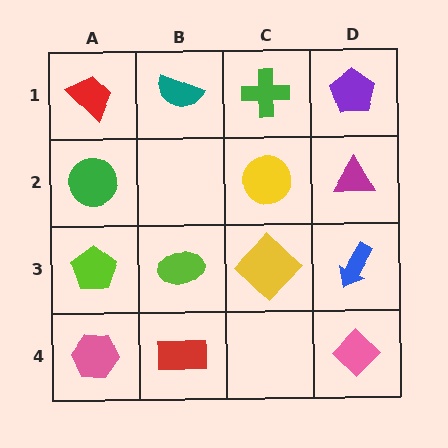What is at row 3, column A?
A lime pentagon.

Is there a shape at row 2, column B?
No, that cell is empty.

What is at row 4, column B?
A red rectangle.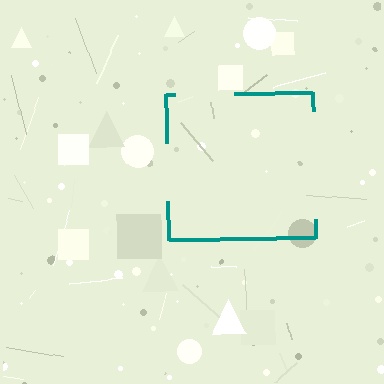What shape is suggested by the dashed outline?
The dashed outline suggests a square.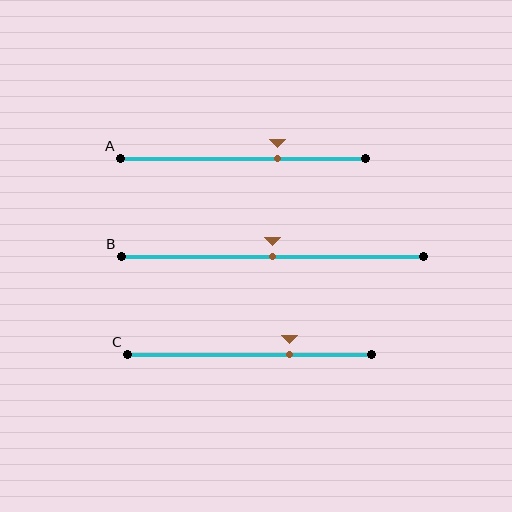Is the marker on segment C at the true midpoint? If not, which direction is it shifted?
No, the marker on segment C is shifted to the right by about 16% of the segment length.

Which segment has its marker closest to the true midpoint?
Segment B has its marker closest to the true midpoint.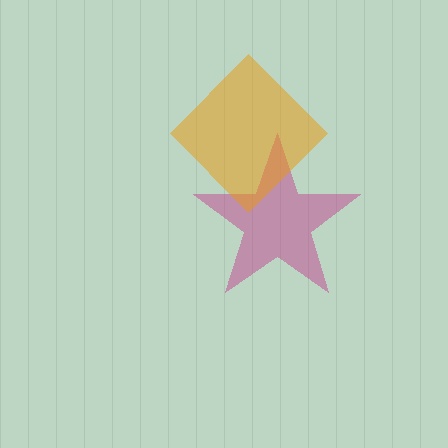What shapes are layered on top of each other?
The layered shapes are: a magenta star, an orange diamond.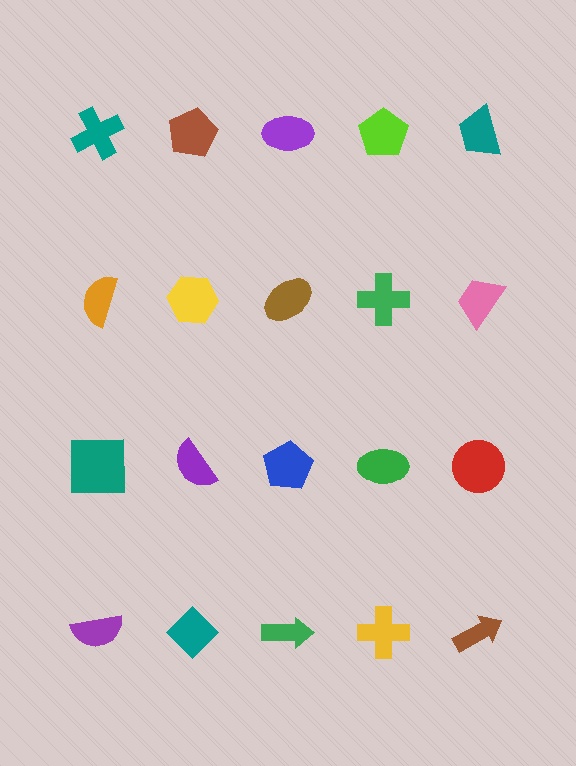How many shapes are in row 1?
5 shapes.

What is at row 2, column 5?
A pink trapezoid.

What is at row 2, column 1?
An orange semicircle.